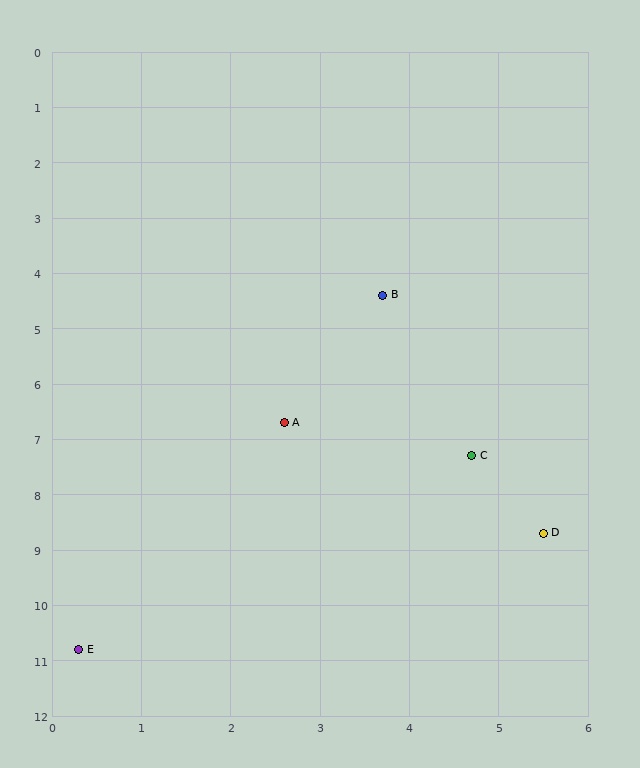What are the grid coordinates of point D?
Point D is at approximately (5.5, 8.7).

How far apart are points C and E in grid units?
Points C and E are about 5.6 grid units apart.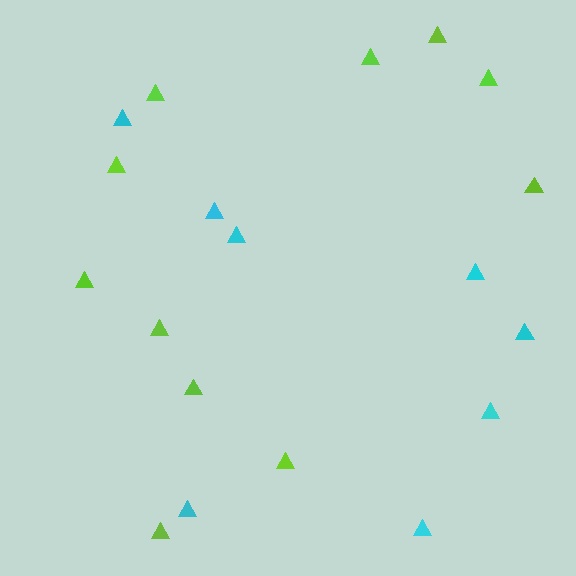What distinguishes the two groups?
There are 2 groups: one group of cyan triangles (8) and one group of lime triangles (11).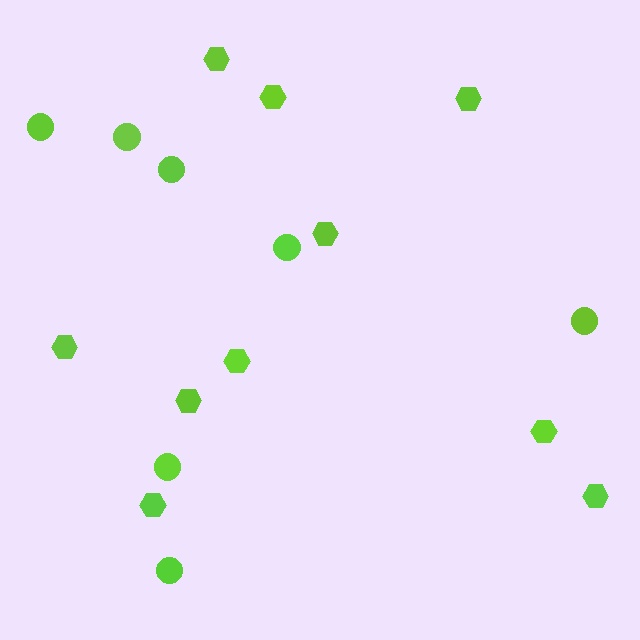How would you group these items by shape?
There are 2 groups: one group of circles (7) and one group of hexagons (10).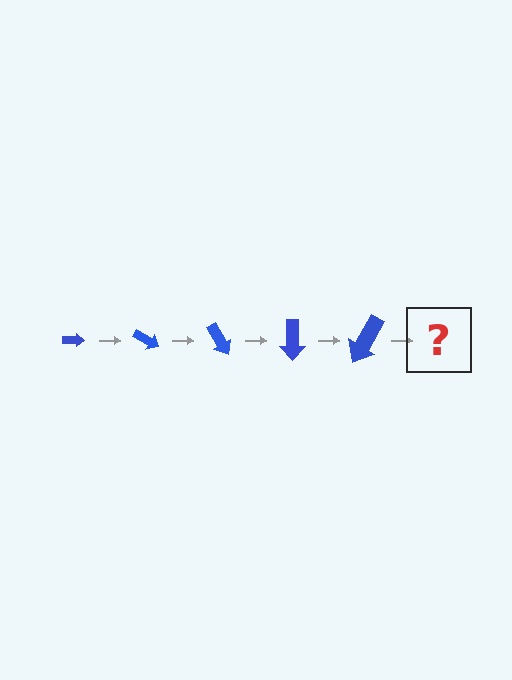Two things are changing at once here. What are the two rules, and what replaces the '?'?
The two rules are that the arrow grows larger each step and it rotates 30 degrees each step. The '?' should be an arrow, larger than the previous one and rotated 150 degrees from the start.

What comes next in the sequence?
The next element should be an arrow, larger than the previous one and rotated 150 degrees from the start.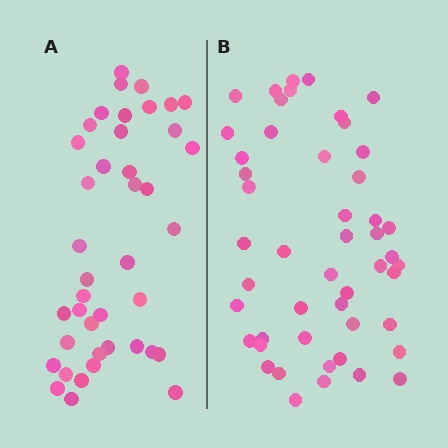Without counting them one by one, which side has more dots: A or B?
Region B (the right region) has more dots.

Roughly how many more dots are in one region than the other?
Region B has roughly 8 or so more dots than region A.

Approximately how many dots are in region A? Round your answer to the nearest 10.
About 40 dots. (The exact count is 41, which rounds to 40.)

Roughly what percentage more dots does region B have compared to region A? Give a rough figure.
About 20% more.